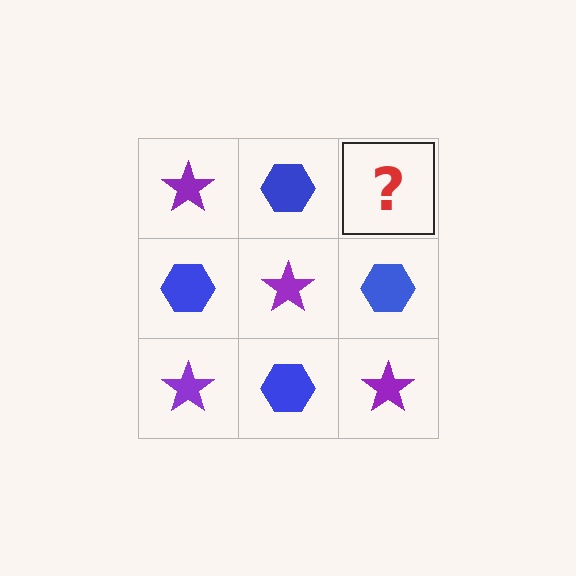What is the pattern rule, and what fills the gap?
The rule is that it alternates purple star and blue hexagon in a checkerboard pattern. The gap should be filled with a purple star.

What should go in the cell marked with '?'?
The missing cell should contain a purple star.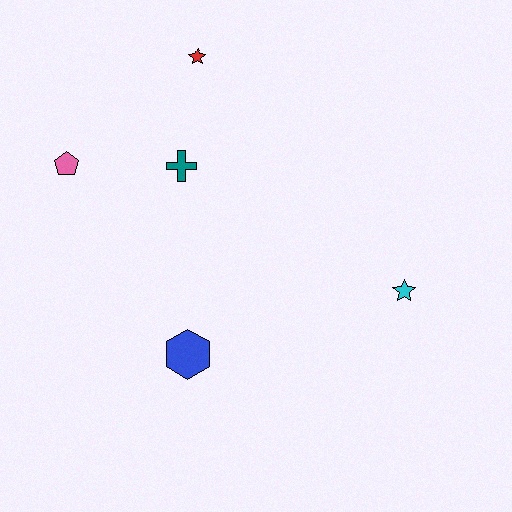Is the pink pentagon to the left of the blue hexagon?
Yes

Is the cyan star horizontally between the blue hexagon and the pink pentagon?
No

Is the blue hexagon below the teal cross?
Yes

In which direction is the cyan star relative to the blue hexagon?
The cyan star is to the right of the blue hexagon.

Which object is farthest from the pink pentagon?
The cyan star is farthest from the pink pentagon.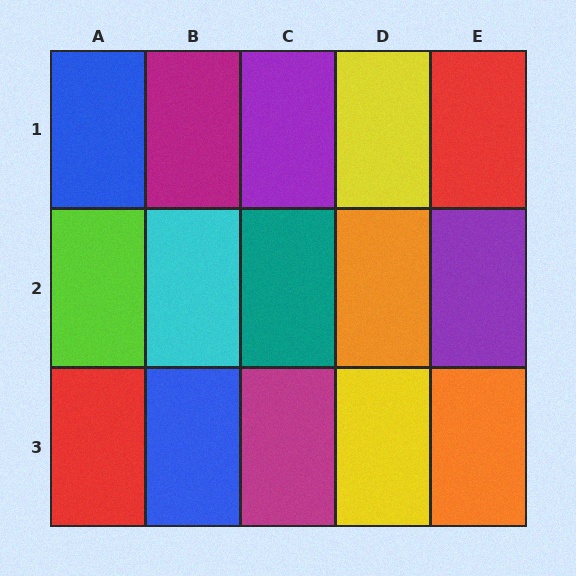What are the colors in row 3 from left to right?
Red, blue, magenta, yellow, orange.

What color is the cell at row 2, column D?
Orange.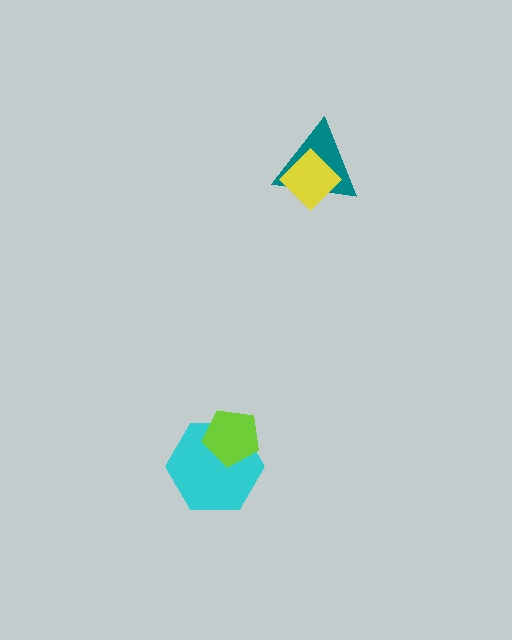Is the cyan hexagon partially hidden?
Yes, it is partially covered by another shape.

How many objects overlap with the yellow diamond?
1 object overlaps with the yellow diamond.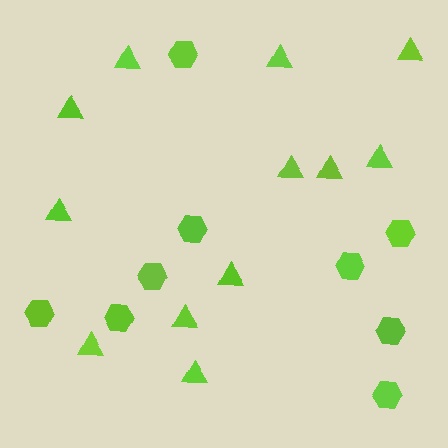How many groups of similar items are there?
There are 2 groups: one group of hexagons (9) and one group of triangles (12).